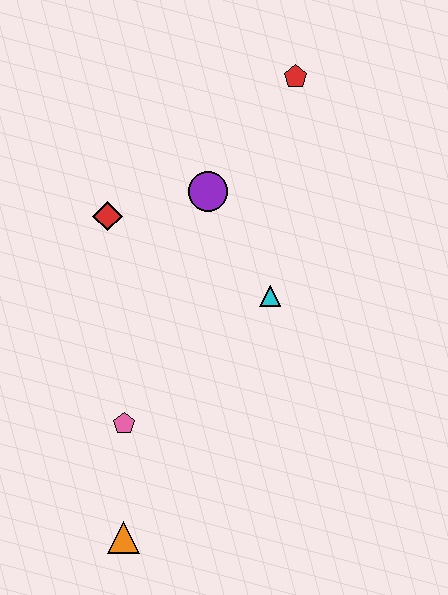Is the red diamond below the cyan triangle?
No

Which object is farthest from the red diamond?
The orange triangle is farthest from the red diamond.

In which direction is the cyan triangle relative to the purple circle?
The cyan triangle is below the purple circle.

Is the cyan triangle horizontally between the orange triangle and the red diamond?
No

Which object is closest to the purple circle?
The red diamond is closest to the purple circle.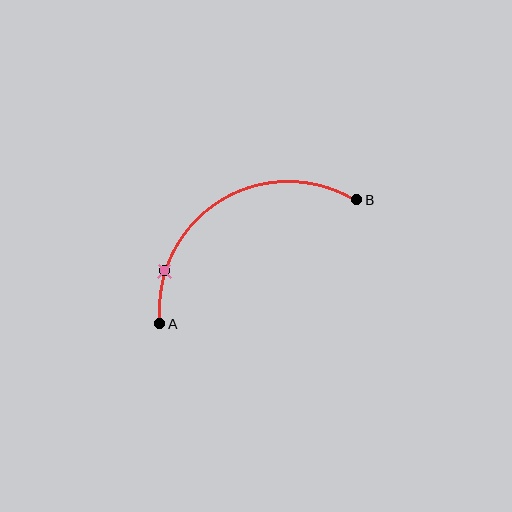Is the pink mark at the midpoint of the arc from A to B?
No. The pink mark lies on the arc but is closer to endpoint A. The arc midpoint would be at the point on the curve equidistant along the arc from both A and B.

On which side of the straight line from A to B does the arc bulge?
The arc bulges above the straight line connecting A and B.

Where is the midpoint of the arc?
The arc midpoint is the point on the curve farthest from the straight line joining A and B. It sits above that line.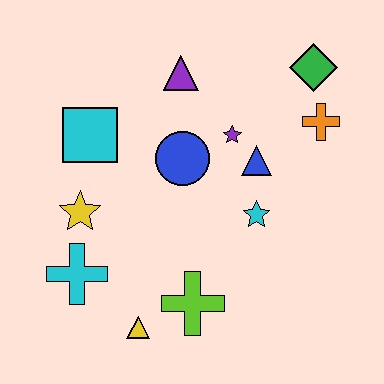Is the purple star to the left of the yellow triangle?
No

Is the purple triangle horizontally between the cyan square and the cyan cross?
No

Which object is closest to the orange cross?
The green diamond is closest to the orange cross.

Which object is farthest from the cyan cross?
The green diamond is farthest from the cyan cross.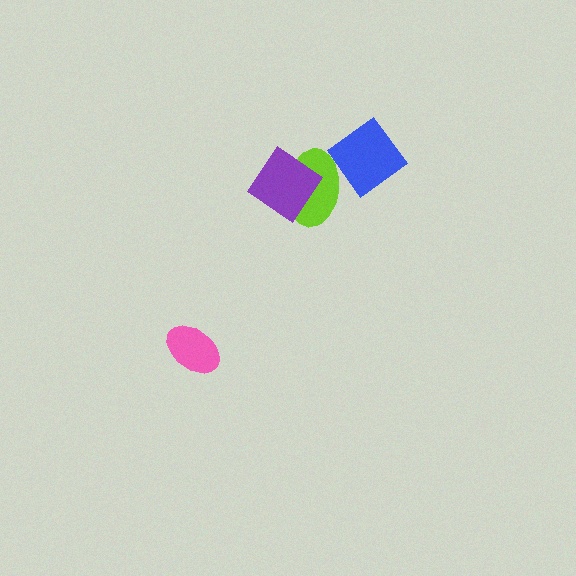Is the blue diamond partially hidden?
Yes, it is partially covered by another shape.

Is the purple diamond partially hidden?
No, no other shape covers it.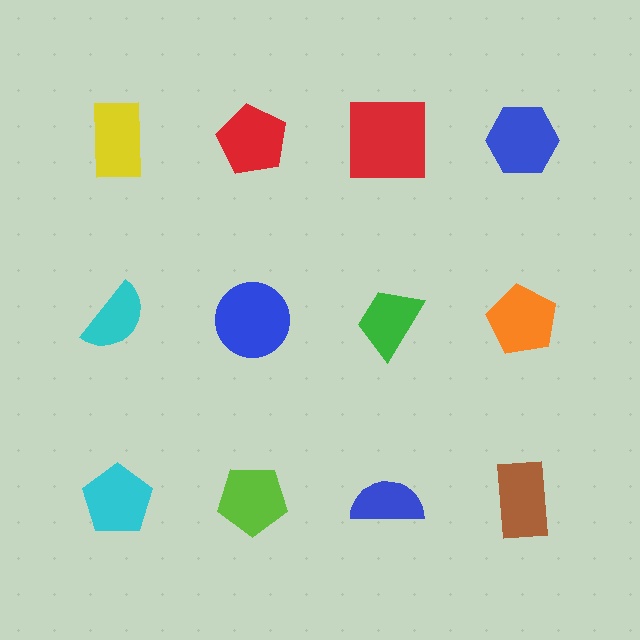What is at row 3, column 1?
A cyan pentagon.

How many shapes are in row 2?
4 shapes.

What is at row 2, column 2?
A blue circle.